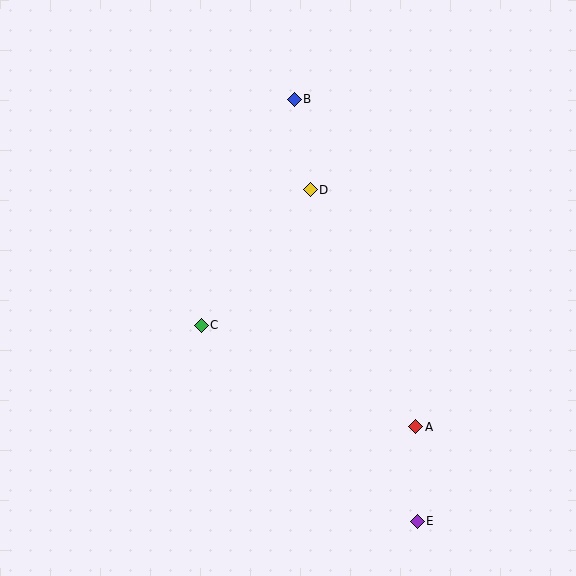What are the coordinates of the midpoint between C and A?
The midpoint between C and A is at (308, 376).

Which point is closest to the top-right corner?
Point B is closest to the top-right corner.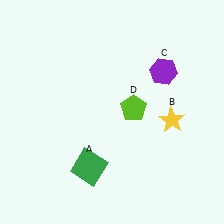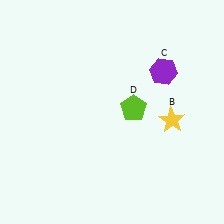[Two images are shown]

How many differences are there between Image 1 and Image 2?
There is 1 difference between the two images.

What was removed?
The green square (A) was removed in Image 2.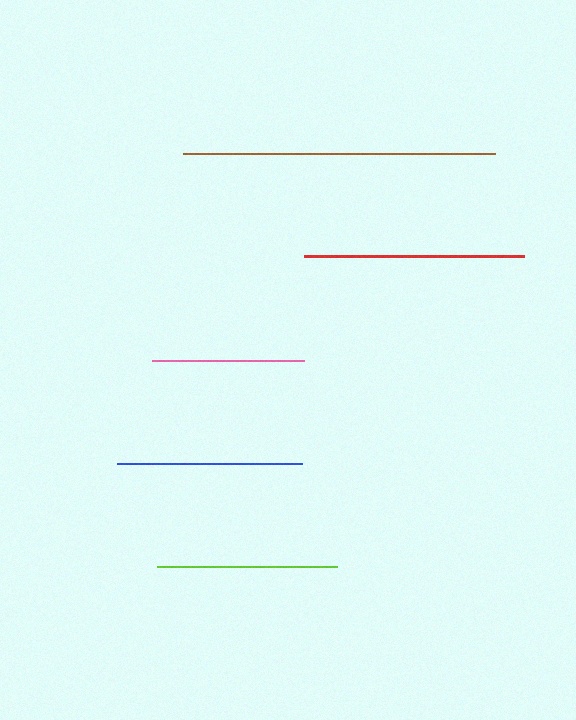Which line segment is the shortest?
The pink line is the shortest at approximately 152 pixels.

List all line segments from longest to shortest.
From longest to shortest: brown, red, blue, lime, pink.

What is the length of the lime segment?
The lime segment is approximately 180 pixels long.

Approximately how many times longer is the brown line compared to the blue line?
The brown line is approximately 1.7 times the length of the blue line.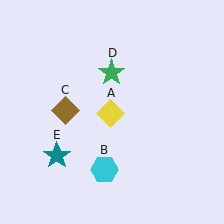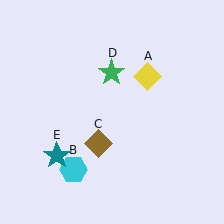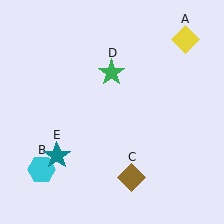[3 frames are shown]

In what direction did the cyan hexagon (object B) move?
The cyan hexagon (object B) moved left.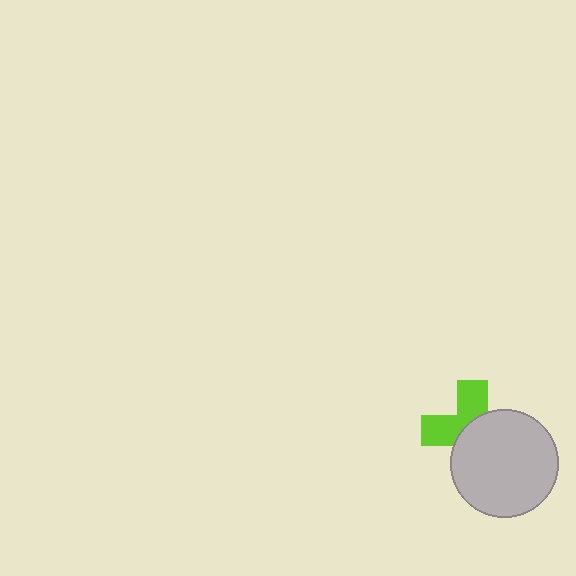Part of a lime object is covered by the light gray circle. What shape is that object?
It is a cross.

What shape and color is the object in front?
The object in front is a light gray circle.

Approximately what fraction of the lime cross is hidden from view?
Roughly 56% of the lime cross is hidden behind the light gray circle.